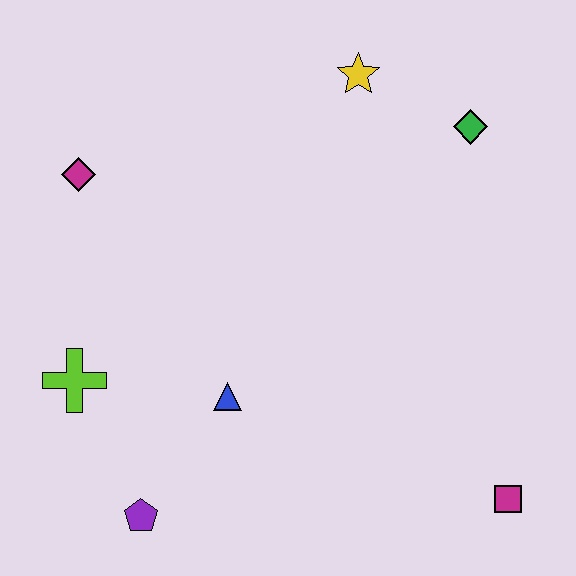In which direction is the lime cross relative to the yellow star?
The lime cross is below the yellow star.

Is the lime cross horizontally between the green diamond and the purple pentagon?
No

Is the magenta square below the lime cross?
Yes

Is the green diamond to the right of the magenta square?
No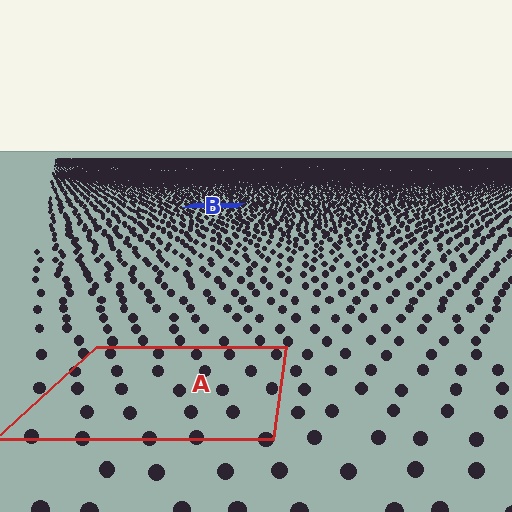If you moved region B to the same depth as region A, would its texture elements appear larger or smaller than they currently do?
They would appear larger. At a closer depth, the same texture elements are projected at a bigger on-screen size.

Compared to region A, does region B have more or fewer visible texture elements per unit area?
Region B has more texture elements per unit area — they are packed more densely because it is farther away.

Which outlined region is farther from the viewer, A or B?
Region B is farther from the viewer — the texture elements inside it appear smaller and more densely packed.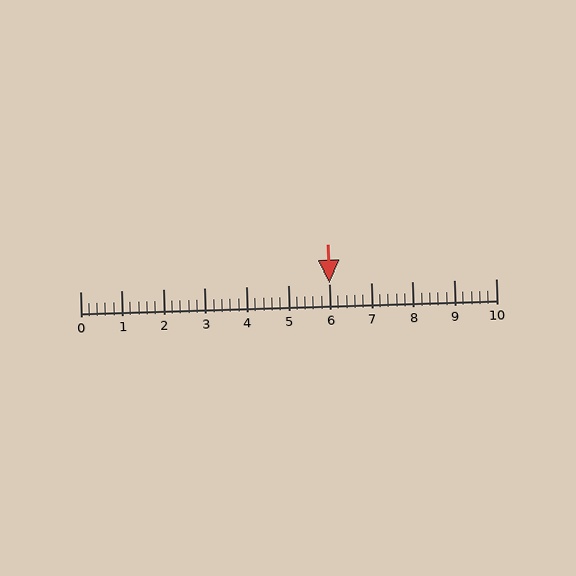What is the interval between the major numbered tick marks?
The major tick marks are spaced 1 units apart.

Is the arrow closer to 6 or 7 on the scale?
The arrow is closer to 6.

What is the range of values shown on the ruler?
The ruler shows values from 0 to 10.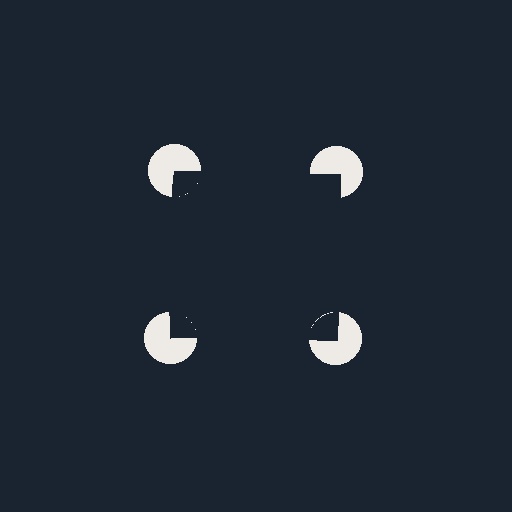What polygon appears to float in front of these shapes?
An illusory square — its edges are inferred from the aligned wedge cuts in the pac-man discs, not physically drawn.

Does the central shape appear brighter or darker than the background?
It typically appears slightly darker than the background, even though no actual brightness change is drawn.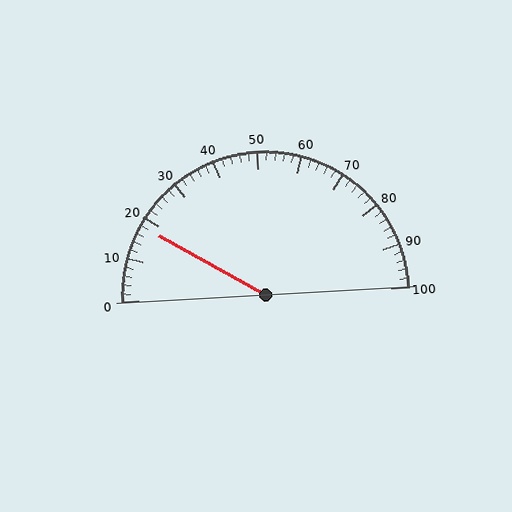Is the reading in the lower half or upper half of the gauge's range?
The reading is in the lower half of the range (0 to 100).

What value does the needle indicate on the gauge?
The needle indicates approximately 18.